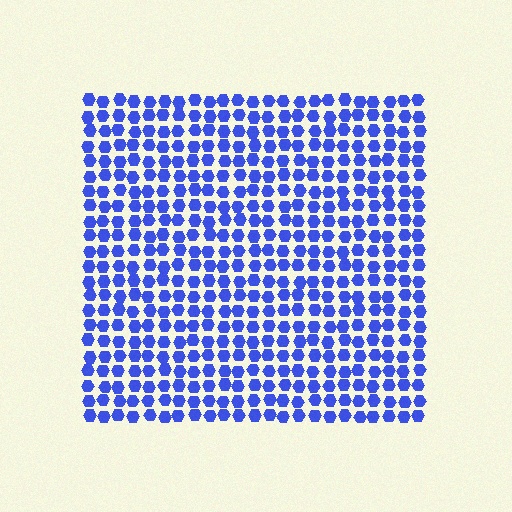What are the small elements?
The small elements are hexagons.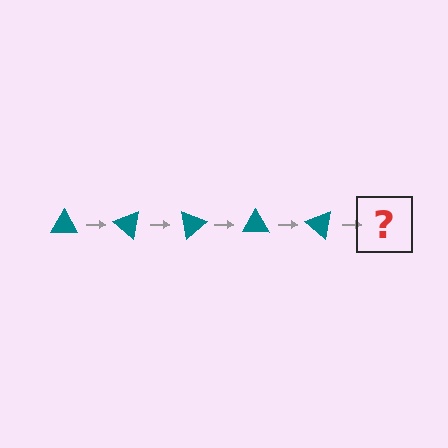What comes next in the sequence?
The next element should be a teal triangle rotated 200 degrees.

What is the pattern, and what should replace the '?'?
The pattern is that the triangle rotates 40 degrees each step. The '?' should be a teal triangle rotated 200 degrees.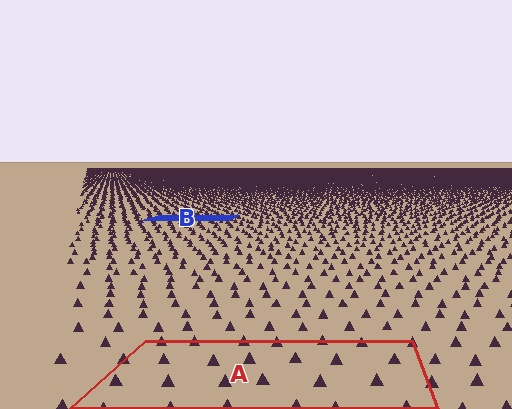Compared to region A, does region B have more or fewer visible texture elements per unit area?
Region B has more texture elements per unit area — they are packed more densely because it is farther away.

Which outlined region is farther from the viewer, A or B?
Region B is farther from the viewer — the texture elements inside it appear smaller and more densely packed.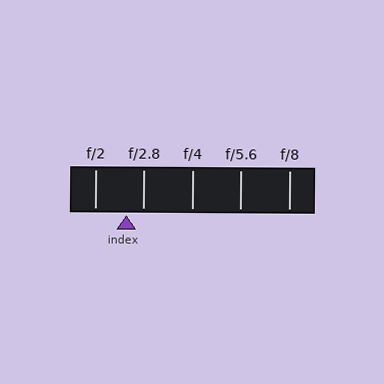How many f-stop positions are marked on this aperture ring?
There are 5 f-stop positions marked.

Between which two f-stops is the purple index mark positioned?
The index mark is between f/2 and f/2.8.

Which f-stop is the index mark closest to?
The index mark is closest to f/2.8.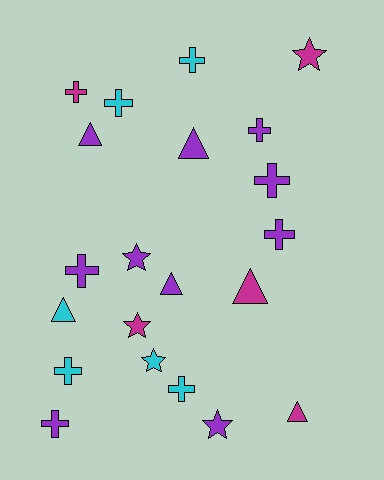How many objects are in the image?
There are 21 objects.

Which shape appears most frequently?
Cross, with 10 objects.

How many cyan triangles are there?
There is 1 cyan triangle.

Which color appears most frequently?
Purple, with 10 objects.